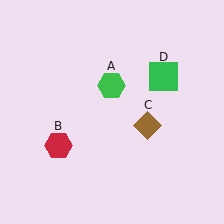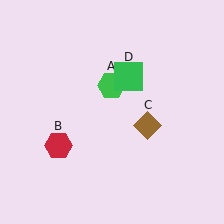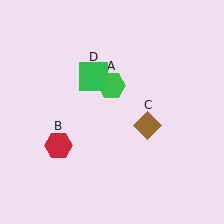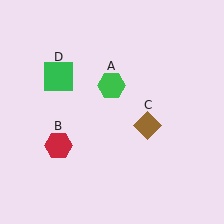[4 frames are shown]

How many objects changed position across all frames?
1 object changed position: green square (object D).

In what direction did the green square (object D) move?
The green square (object D) moved left.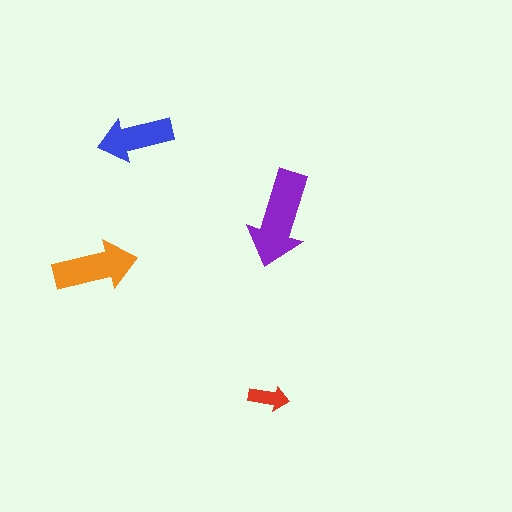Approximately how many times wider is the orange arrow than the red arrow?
About 2 times wider.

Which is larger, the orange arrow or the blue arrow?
The orange one.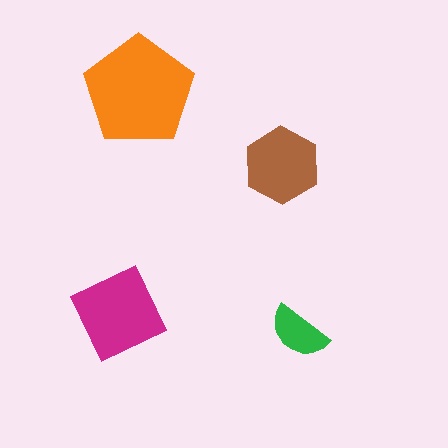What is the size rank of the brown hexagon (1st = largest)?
3rd.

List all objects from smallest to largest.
The green semicircle, the brown hexagon, the magenta diamond, the orange pentagon.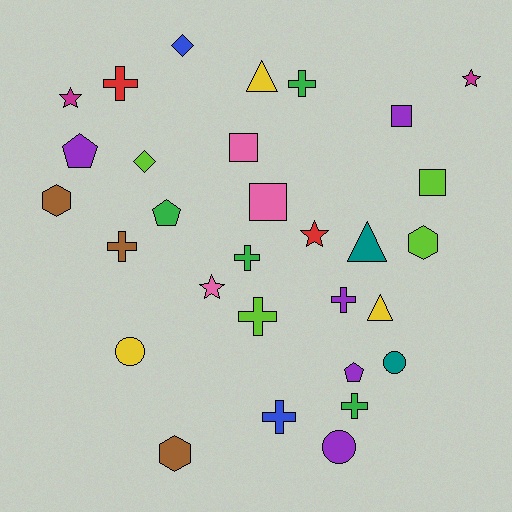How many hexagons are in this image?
There are 3 hexagons.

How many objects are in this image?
There are 30 objects.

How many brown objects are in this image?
There are 3 brown objects.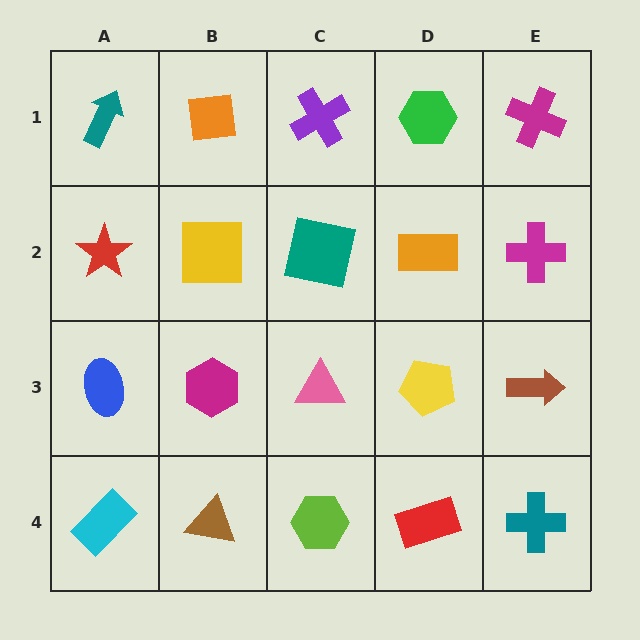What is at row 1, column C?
A purple cross.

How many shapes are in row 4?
5 shapes.